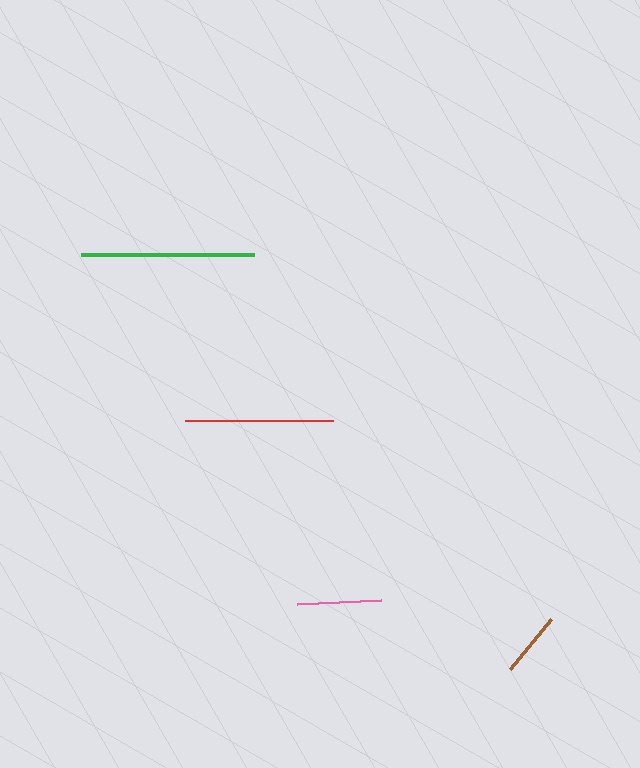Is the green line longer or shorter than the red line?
The green line is longer than the red line.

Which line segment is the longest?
The green line is the longest at approximately 172 pixels.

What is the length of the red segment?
The red segment is approximately 148 pixels long.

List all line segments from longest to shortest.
From longest to shortest: green, red, pink, brown.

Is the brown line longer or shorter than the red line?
The red line is longer than the brown line.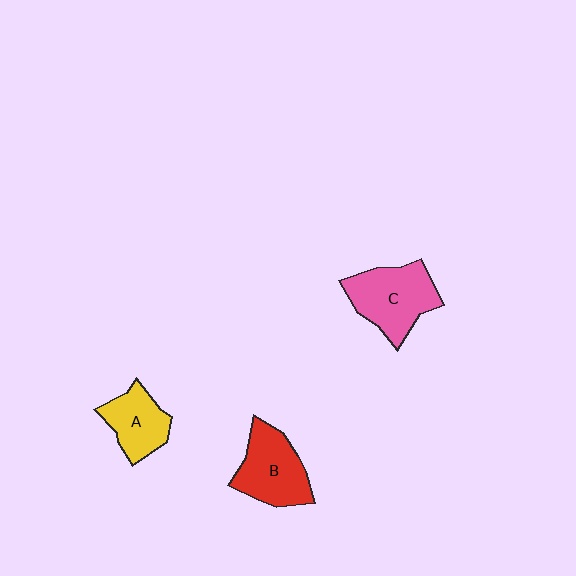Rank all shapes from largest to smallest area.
From largest to smallest: C (pink), B (red), A (yellow).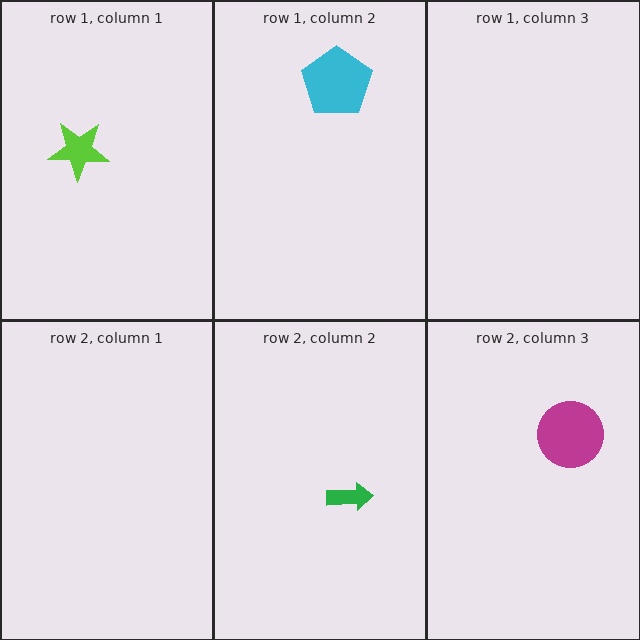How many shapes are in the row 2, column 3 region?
1.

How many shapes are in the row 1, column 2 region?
1.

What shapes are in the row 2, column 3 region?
The magenta circle.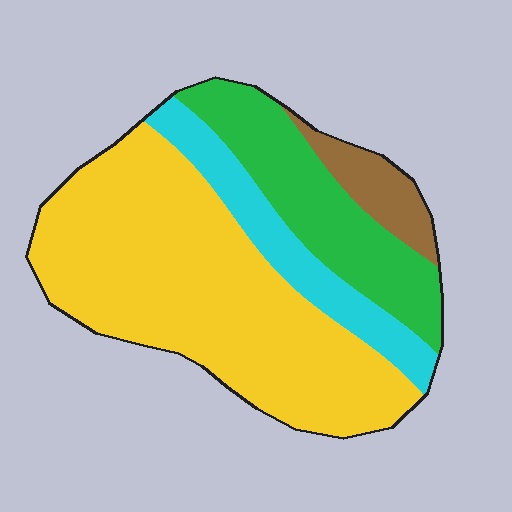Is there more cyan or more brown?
Cyan.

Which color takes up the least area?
Brown, at roughly 5%.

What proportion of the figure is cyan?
Cyan takes up about one sixth (1/6) of the figure.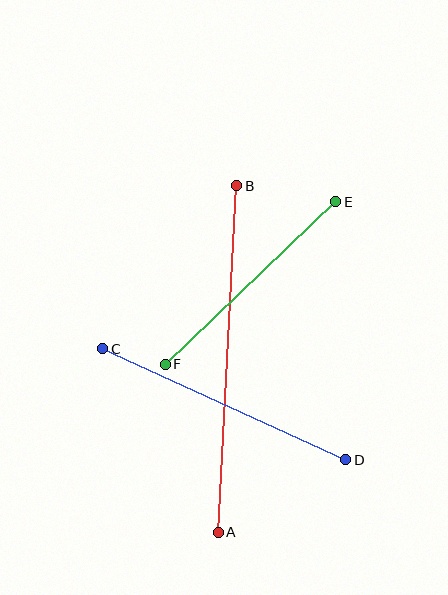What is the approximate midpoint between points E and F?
The midpoint is at approximately (251, 283) pixels.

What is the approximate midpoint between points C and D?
The midpoint is at approximately (224, 404) pixels.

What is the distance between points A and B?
The distance is approximately 347 pixels.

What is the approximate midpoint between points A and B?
The midpoint is at approximately (228, 359) pixels.